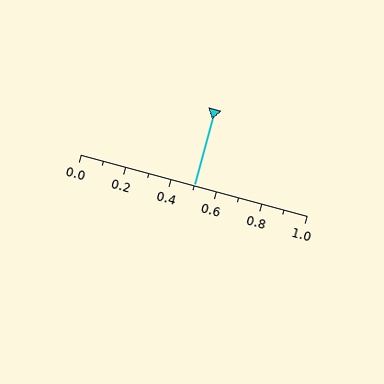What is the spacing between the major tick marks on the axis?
The major ticks are spaced 0.2 apart.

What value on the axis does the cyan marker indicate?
The marker indicates approximately 0.5.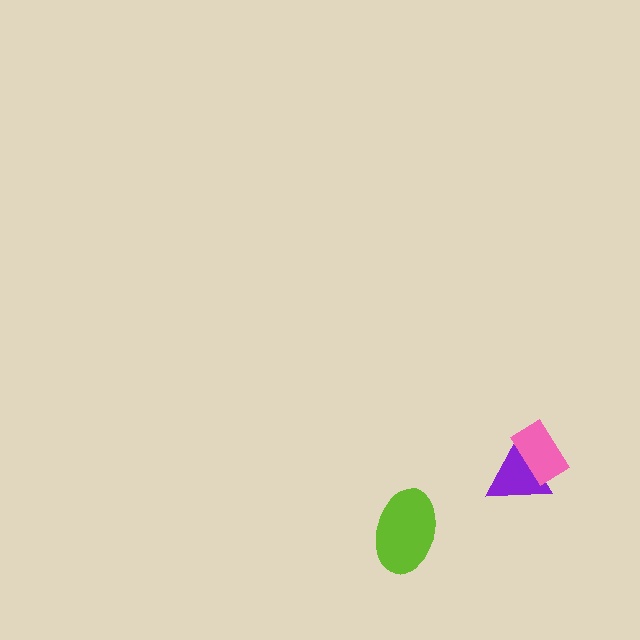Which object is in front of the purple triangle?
The pink rectangle is in front of the purple triangle.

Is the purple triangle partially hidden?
Yes, it is partially covered by another shape.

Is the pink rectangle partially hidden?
No, no other shape covers it.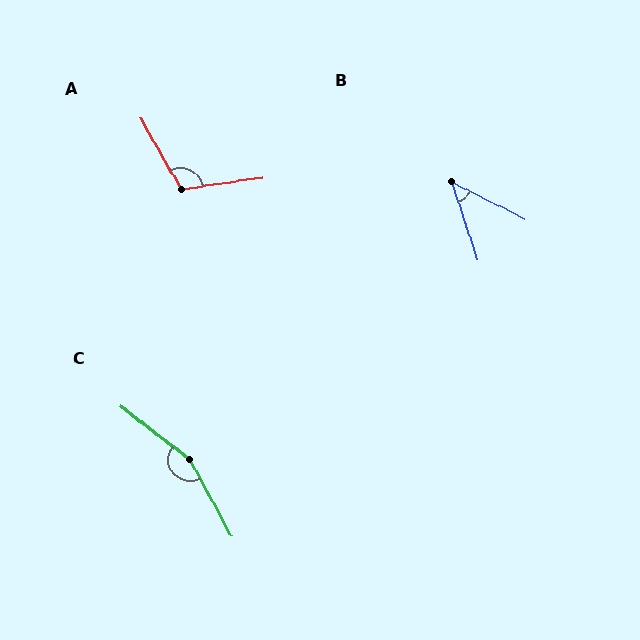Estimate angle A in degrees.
Approximately 111 degrees.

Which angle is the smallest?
B, at approximately 45 degrees.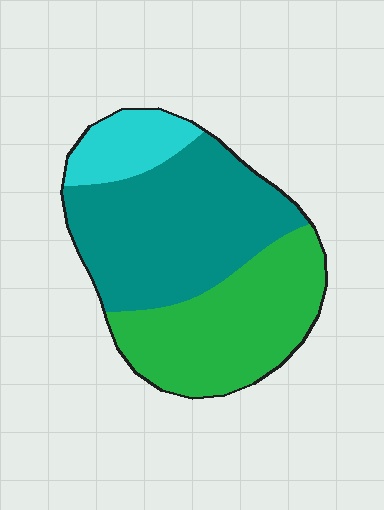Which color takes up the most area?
Teal, at roughly 50%.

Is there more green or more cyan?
Green.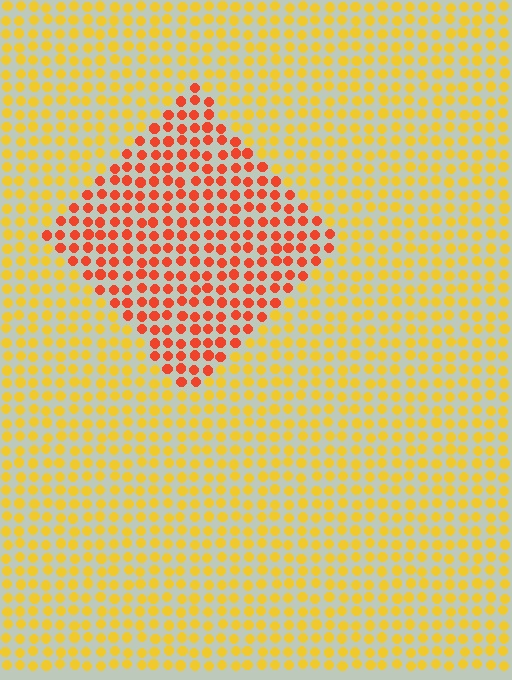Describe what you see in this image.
The image is filled with small yellow elements in a uniform arrangement. A diamond-shaped region is visible where the elements are tinted to a slightly different hue, forming a subtle color boundary.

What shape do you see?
I see a diamond.